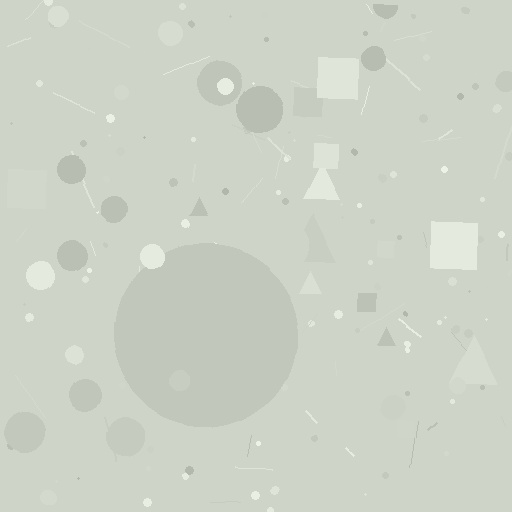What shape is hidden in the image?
A circle is hidden in the image.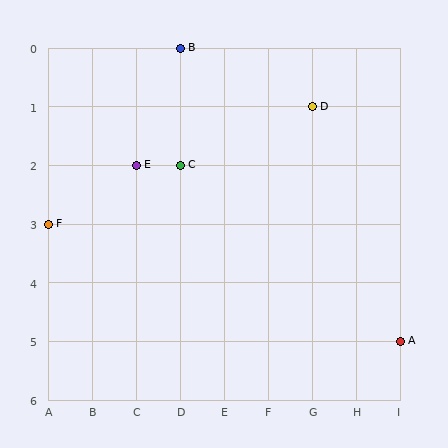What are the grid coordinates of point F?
Point F is at grid coordinates (A, 3).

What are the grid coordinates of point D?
Point D is at grid coordinates (G, 1).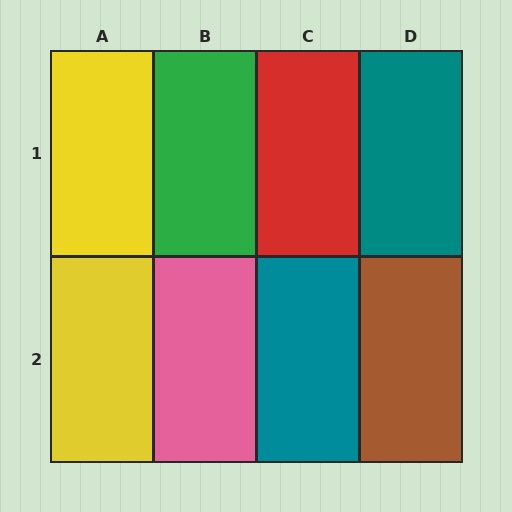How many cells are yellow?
2 cells are yellow.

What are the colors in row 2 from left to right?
Yellow, pink, teal, brown.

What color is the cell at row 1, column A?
Yellow.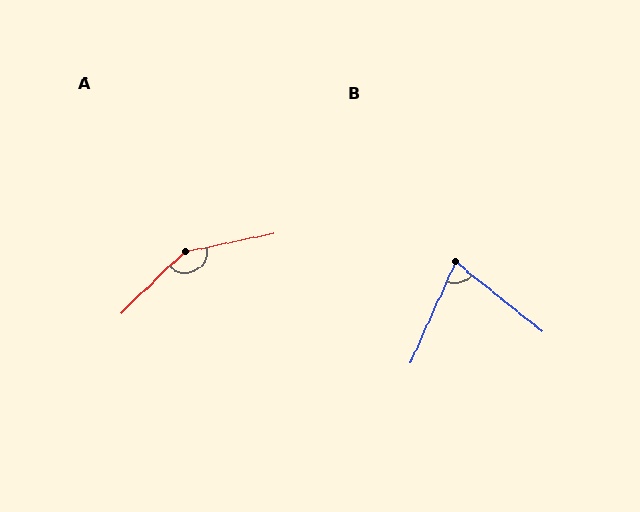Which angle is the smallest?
B, at approximately 75 degrees.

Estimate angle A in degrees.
Approximately 148 degrees.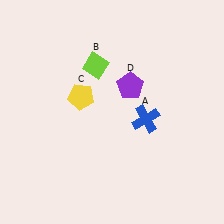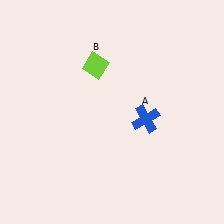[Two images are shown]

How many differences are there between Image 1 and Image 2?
There are 2 differences between the two images.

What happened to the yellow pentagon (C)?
The yellow pentagon (C) was removed in Image 2. It was in the top-left area of Image 1.